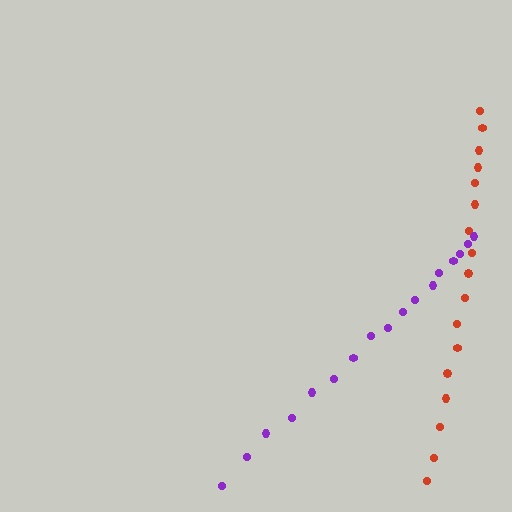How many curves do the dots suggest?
There are 2 distinct paths.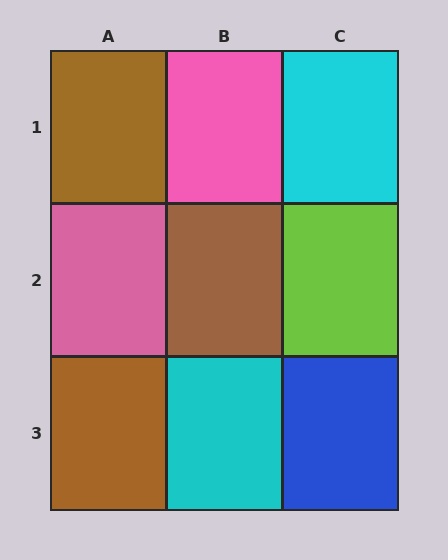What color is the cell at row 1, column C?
Cyan.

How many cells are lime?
1 cell is lime.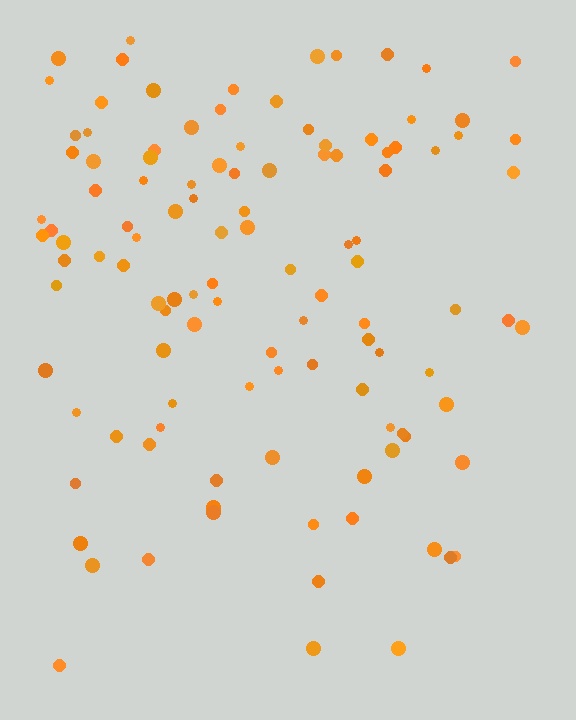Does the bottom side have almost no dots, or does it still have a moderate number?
Still a moderate number, just noticeably fewer than the top.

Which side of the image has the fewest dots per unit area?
The bottom.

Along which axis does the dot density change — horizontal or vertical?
Vertical.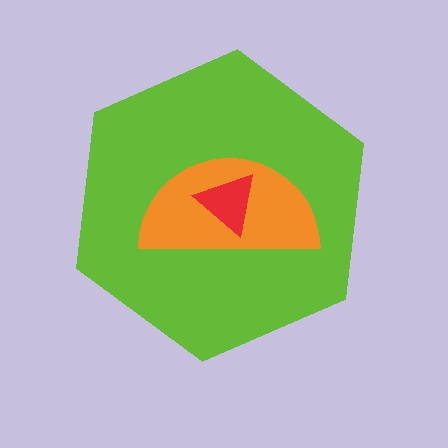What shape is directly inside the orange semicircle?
The red triangle.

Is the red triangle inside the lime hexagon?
Yes.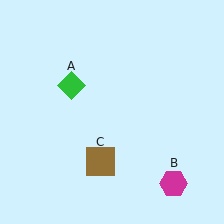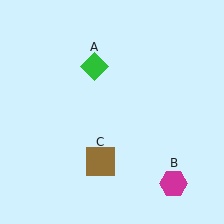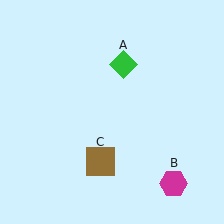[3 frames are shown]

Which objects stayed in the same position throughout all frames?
Magenta hexagon (object B) and brown square (object C) remained stationary.